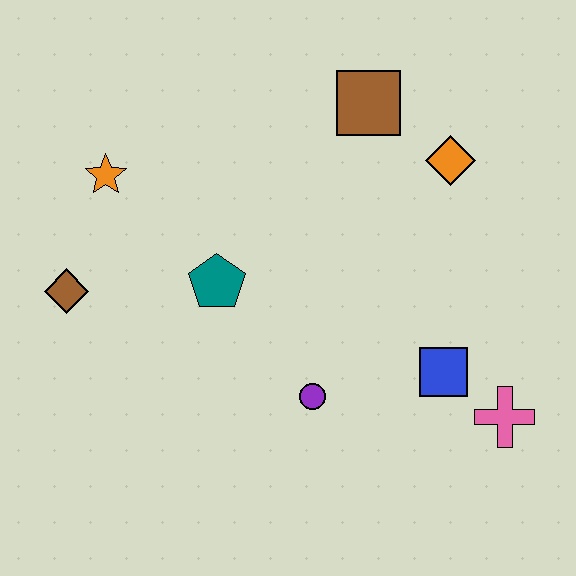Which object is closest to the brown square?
The orange diamond is closest to the brown square.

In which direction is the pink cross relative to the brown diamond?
The pink cross is to the right of the brown diamond.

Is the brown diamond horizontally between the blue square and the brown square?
No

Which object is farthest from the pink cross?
The orange star is farthest from the pink cross.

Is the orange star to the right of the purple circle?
No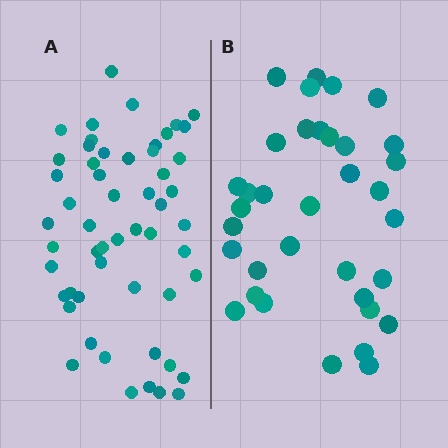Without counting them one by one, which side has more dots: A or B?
Region A (the left region) has more dots.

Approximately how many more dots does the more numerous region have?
Region A has approximately 20 more dots than region B.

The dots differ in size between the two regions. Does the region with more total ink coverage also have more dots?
No. Region B has more total ink coverage because its dots are larger, but region A actually contains more individual dots. Total area can be misleading — the number of items is what matters here.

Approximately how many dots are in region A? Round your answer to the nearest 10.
About 50 dots. (The exact count is 54, which rounds to 50.)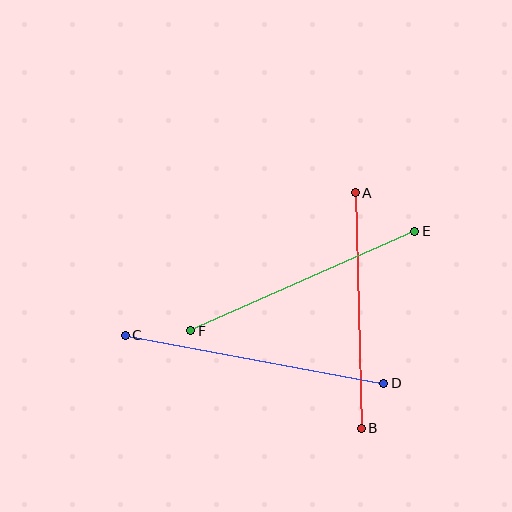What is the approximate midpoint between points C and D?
The midpoint is at approximately (255, 359) pixels.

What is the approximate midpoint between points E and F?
The midpoint is at approximately (303, 281) pixels.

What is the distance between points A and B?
The distance is approximately 235 pixels.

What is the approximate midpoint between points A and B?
The midpoint is at approximately (358, 311) pixels.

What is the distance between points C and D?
The distance is approximately 263 pixels.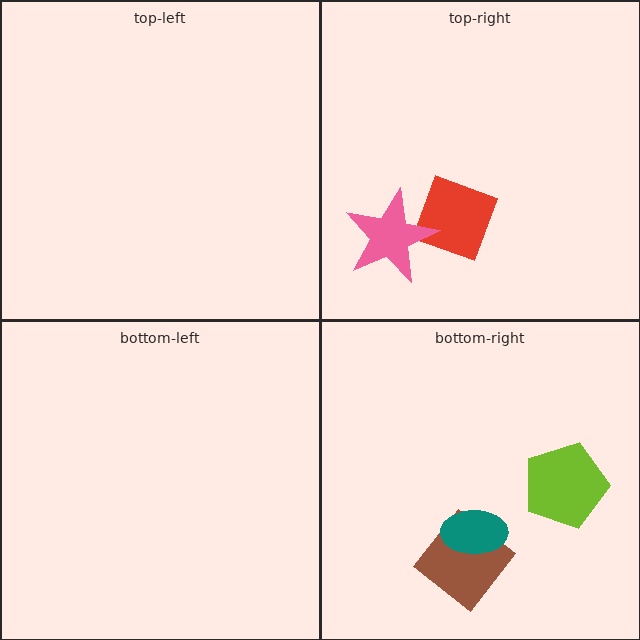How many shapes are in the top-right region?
2.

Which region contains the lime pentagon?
The bottom-right region.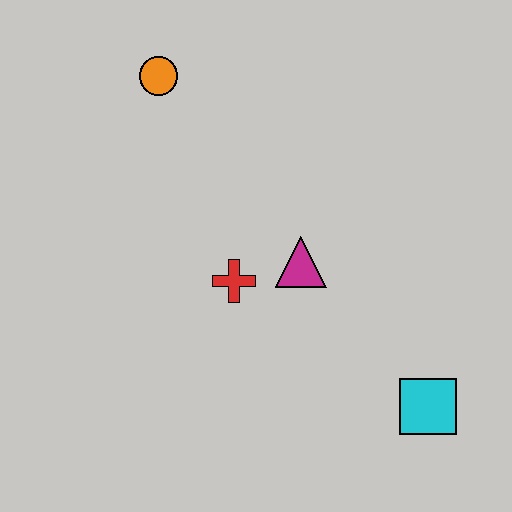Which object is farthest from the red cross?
The cyan square is farthest from the red cross.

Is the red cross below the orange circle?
Yes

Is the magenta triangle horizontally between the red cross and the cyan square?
Yes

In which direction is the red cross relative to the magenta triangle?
The red cross is to the left of the magenta triangle.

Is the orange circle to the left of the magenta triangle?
Yes